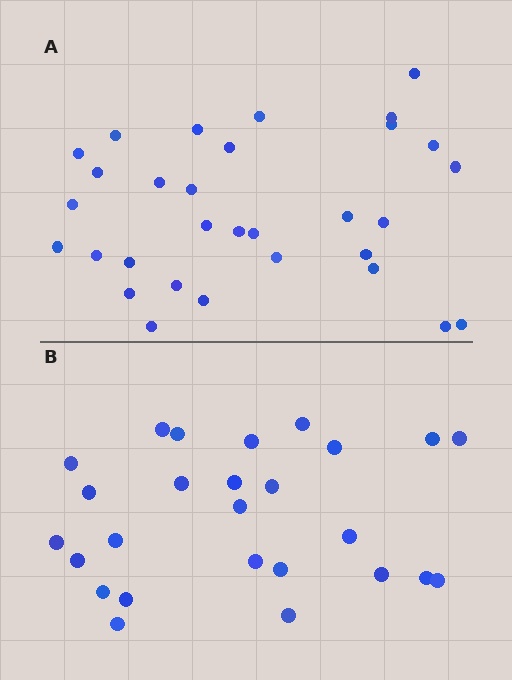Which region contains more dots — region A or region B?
Region A (the top region) has more dots.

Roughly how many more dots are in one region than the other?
Region A has about 5 more dots than region B.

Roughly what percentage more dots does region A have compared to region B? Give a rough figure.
About 20% more.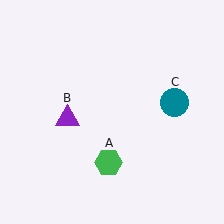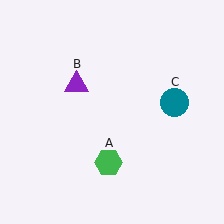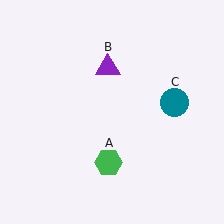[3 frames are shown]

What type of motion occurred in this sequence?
The purple triangle (object B) rotated clockwise around the center of the scene.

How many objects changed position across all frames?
1 object changed position: purple triangle (object B).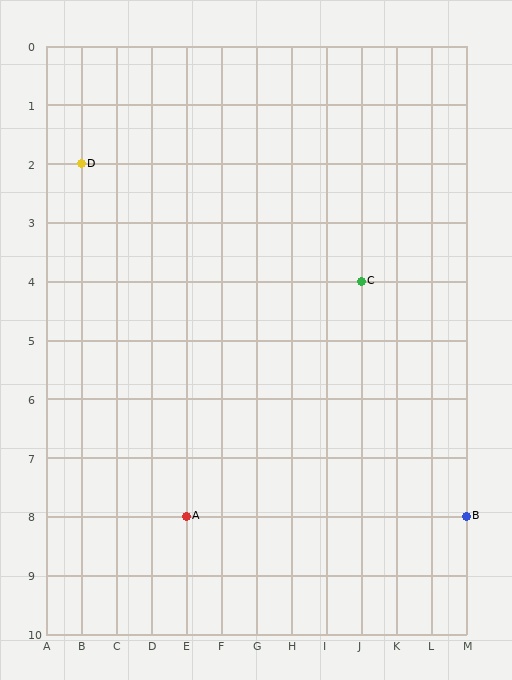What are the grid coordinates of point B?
Point B is at grid coordinates (M, 8).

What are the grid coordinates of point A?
Point A is at grid coordinates (E, 8).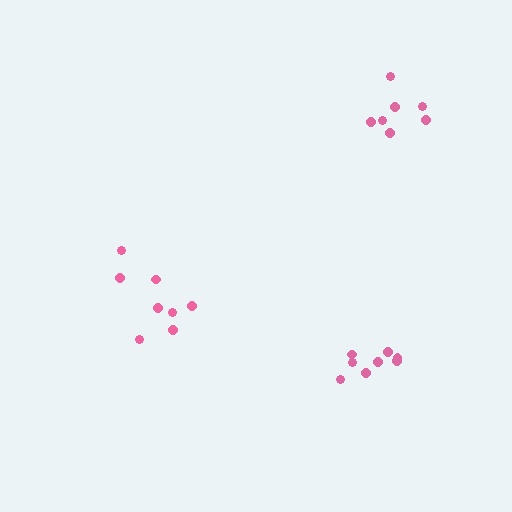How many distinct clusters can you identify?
There are 3 distinct clusters.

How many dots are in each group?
Group 1: 7 dots, Group 2: 8 dots, Group 3: 8 dots (23 total).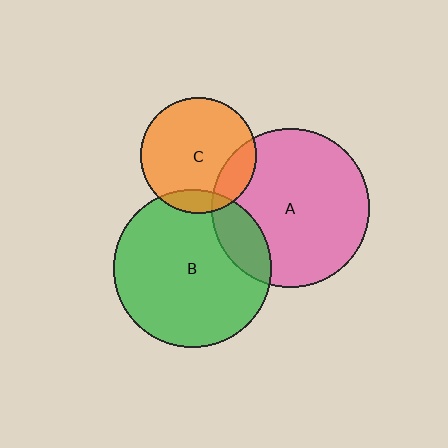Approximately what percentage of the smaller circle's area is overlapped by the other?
Approximately 10%.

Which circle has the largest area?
Circle A (pink).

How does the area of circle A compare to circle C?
Approximately 1.9 times.